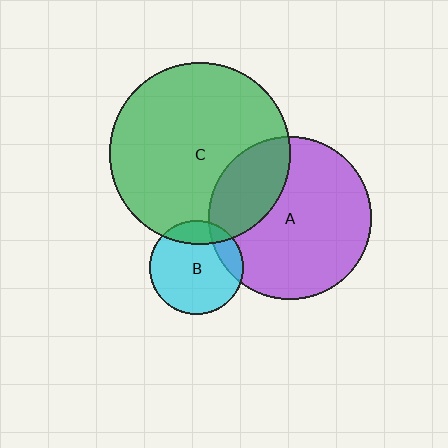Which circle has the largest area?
Circle C (green).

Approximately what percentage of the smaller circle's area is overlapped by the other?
Approximately 15%.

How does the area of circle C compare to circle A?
Approximately 1.2 times.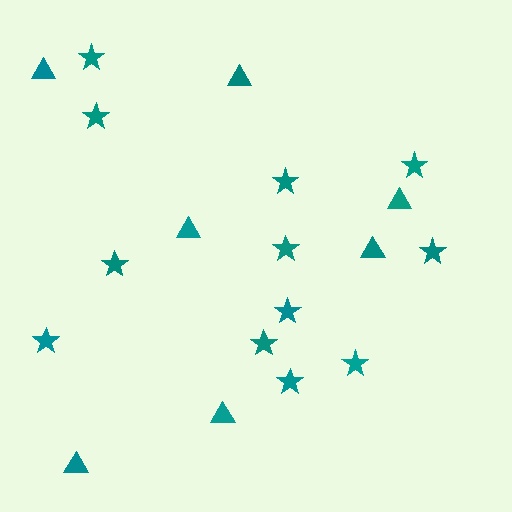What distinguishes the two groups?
There are 2 groups: one group of triangles (7) and one group of stars (12).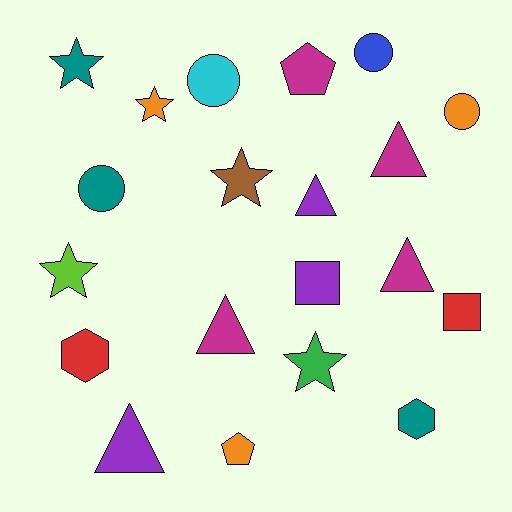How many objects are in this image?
There are 20 objects.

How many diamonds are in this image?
There are no diamonds.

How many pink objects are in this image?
There are no pink objects.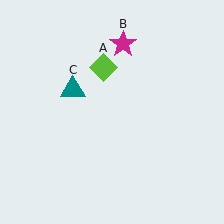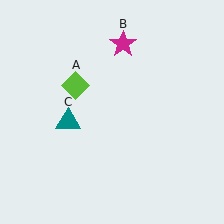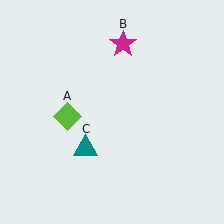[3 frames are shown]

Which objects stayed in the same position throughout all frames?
Magenta star (object B) remained stationary.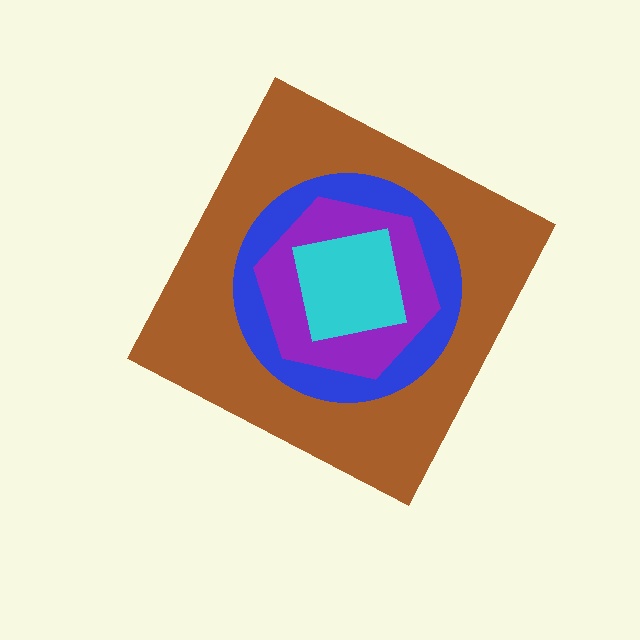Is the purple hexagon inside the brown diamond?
Yes.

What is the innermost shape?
The cyan square.